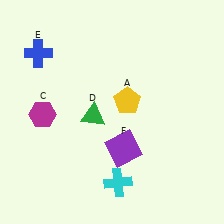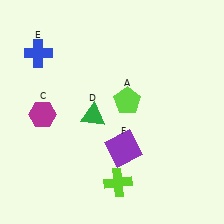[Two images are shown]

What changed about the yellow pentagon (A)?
In Image 1, A is yellow. In Image 2, it changed to lime.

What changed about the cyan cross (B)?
In Image 1, B is cyan. In Image 2, it changed to lime.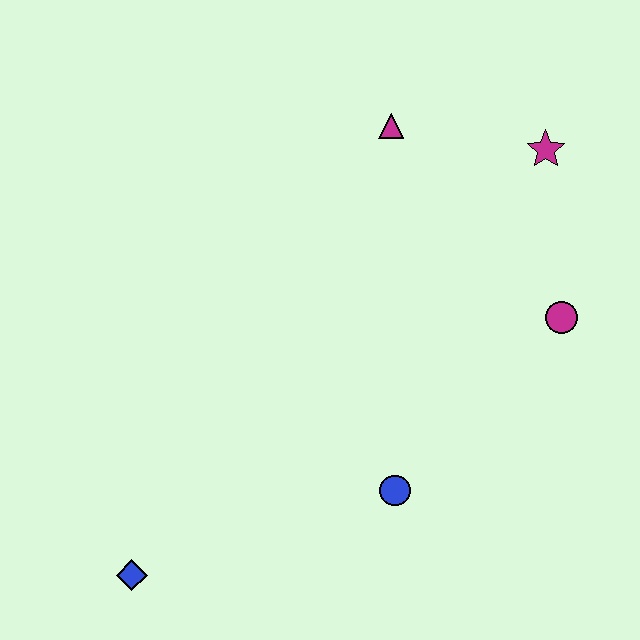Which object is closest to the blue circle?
The magenta circle is closest to the blue circle.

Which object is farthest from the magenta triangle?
The blue diamond is farthest from the magenta triangle.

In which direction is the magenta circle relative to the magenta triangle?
The magenta circle is below the magenta triangle.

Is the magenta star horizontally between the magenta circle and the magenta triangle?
Yes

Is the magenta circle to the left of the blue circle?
No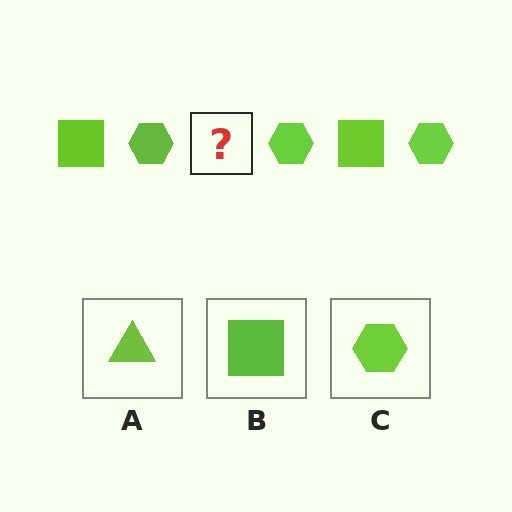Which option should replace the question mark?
Option B.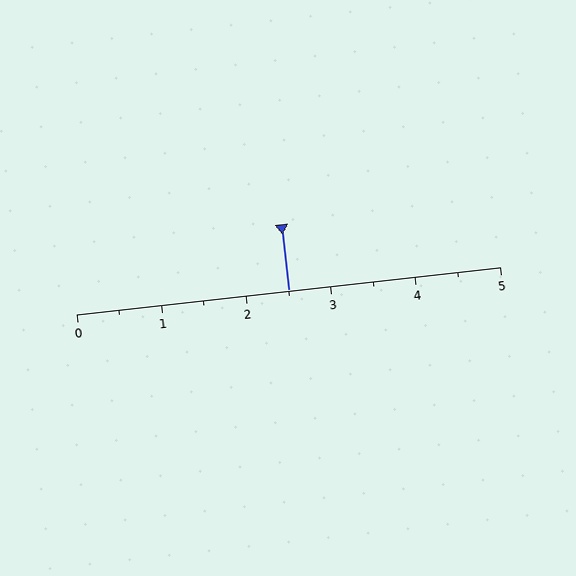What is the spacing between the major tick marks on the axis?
The major ticks are spaced 1 apart.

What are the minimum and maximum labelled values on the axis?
The axis runs from 0 to 5.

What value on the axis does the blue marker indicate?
The marker indicates approximately 2.5.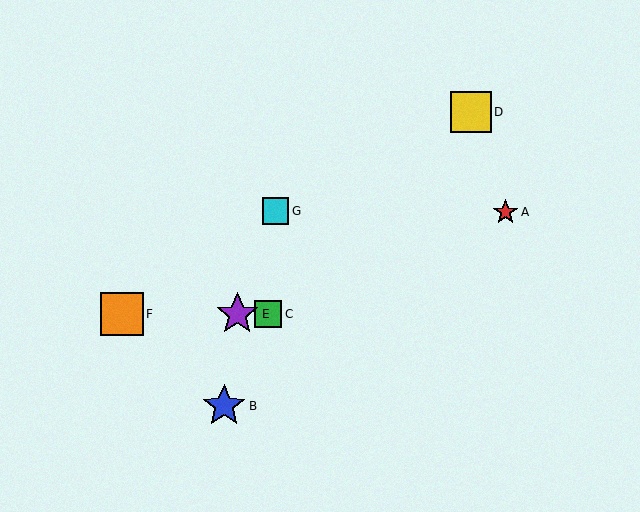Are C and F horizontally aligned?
Yes, both are at y≈314.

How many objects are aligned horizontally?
3 objects (C, E, F) are aligned horizontally.